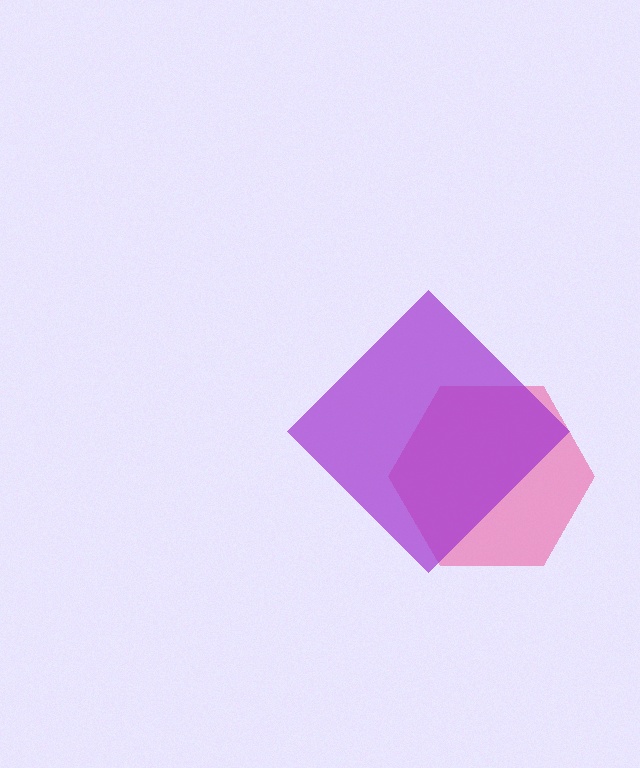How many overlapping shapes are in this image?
There are 2 overlapping shapes in the image.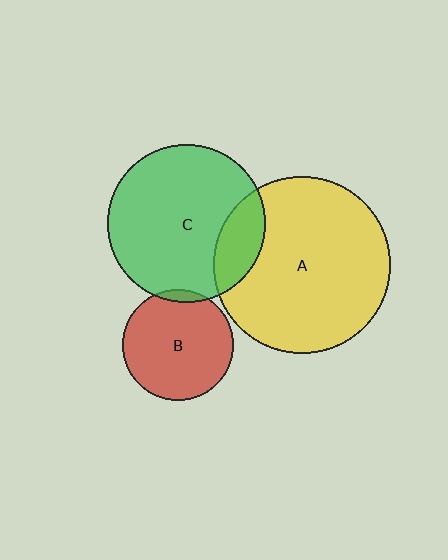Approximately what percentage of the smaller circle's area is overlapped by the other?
Approximately 20%.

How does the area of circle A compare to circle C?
Approximately 1.3 times.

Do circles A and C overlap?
Yes.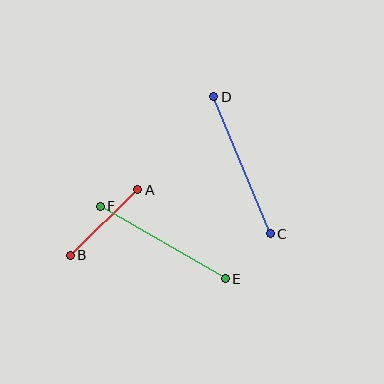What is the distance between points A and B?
The distance is approximately 94 pixels.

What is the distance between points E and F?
The distance is approximately 145 pixels.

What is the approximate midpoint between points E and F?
The midpoint is at approximately (163, 243) pixels.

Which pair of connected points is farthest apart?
Points C and D are farthest apart.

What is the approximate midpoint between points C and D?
The midpoint is at approximately (242, 165) pixels.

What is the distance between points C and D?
The distance is approximately 148 pixels.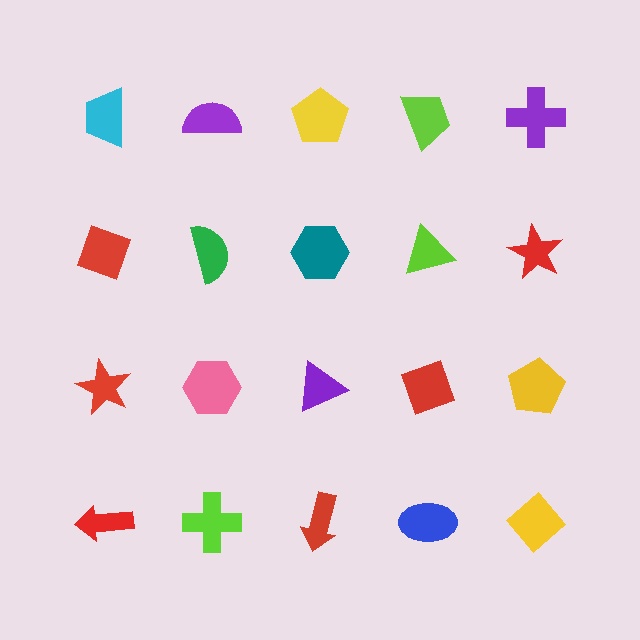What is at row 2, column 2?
A green semicircle.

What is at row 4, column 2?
A lime cross.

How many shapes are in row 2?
5 shapes.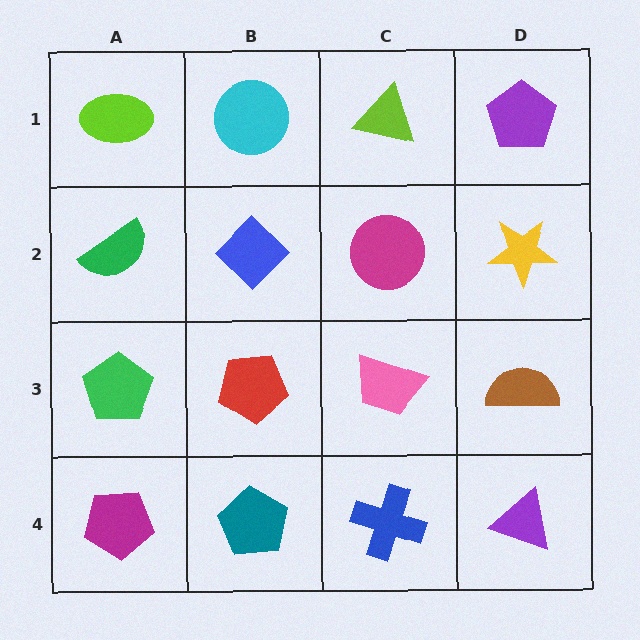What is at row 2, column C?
A magenta circle.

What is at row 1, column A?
A lime ellipse.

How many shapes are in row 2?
4 shapes.